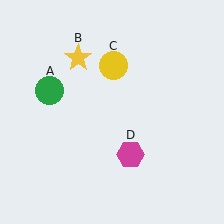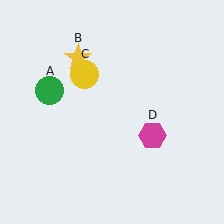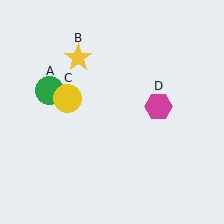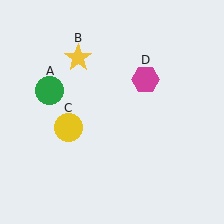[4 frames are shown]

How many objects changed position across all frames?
2 objects changed position: yellow circle (object C), magenta hexagon (object D).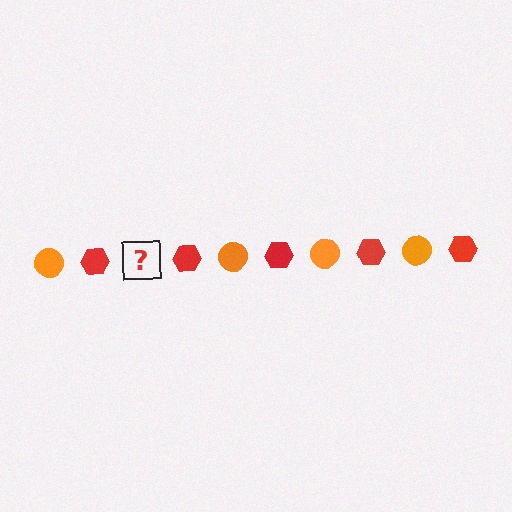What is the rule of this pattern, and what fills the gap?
The rule is that the pattern alternates between orange circle and red hexagon. The gap should be filled with an orange circle.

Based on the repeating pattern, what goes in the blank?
The blank should be an orange circle.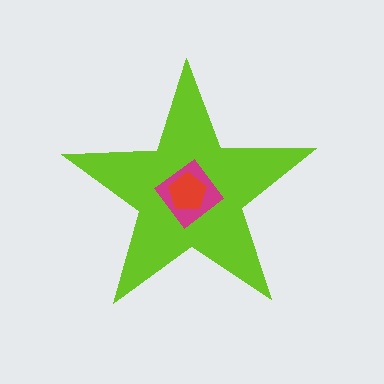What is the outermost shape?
The lime star.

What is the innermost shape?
The red pentagon.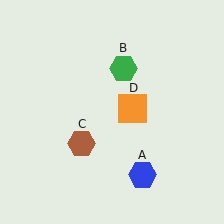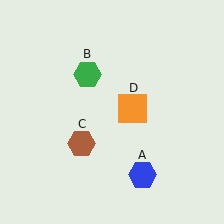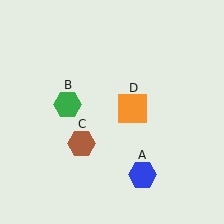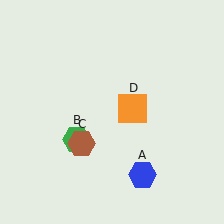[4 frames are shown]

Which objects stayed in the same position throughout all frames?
Blue hexagon (object A) and brown hexagon (object C) and orange square (object D) remained stationary.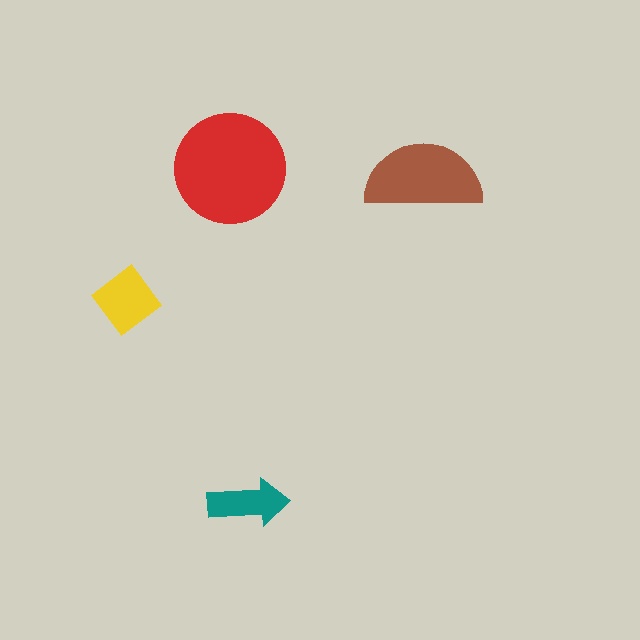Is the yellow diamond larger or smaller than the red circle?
Smaller.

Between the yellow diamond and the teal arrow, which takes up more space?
The yellow diamond.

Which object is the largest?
The red circle.